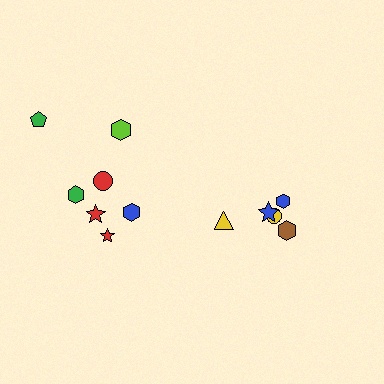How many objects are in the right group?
There are 5 objects.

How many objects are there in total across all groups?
There are 12 objects.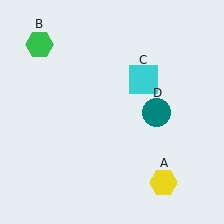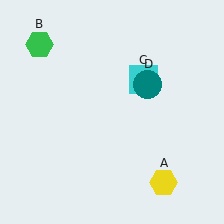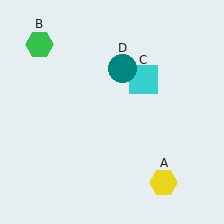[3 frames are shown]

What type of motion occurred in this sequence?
The teal circle (object D) rotated counterclockwise around the center of the scene.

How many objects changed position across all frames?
1 object changed position: teal circle (object D).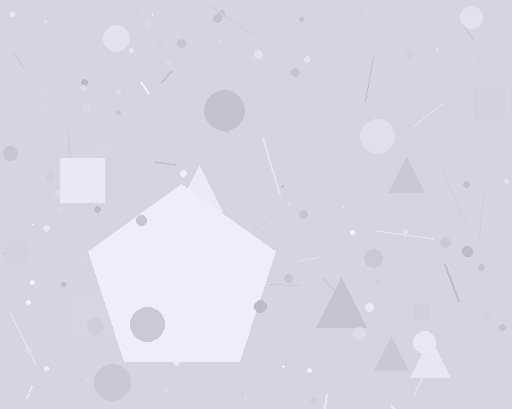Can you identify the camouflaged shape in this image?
The camouflaged shape is a pentagon.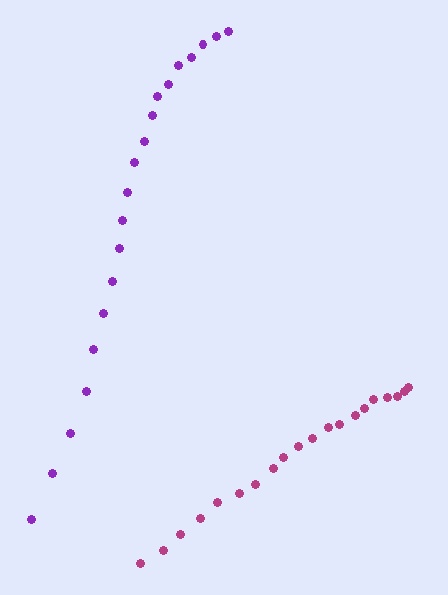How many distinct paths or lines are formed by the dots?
There are 2 distinct paths.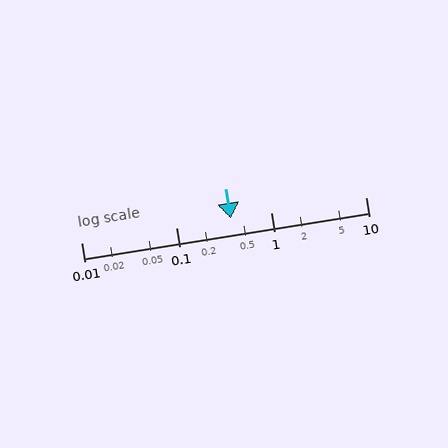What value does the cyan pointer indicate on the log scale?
The pointer indicates approximately 0.38.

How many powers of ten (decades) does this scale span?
The scale spans 3 decades, from 0.01 to 10.